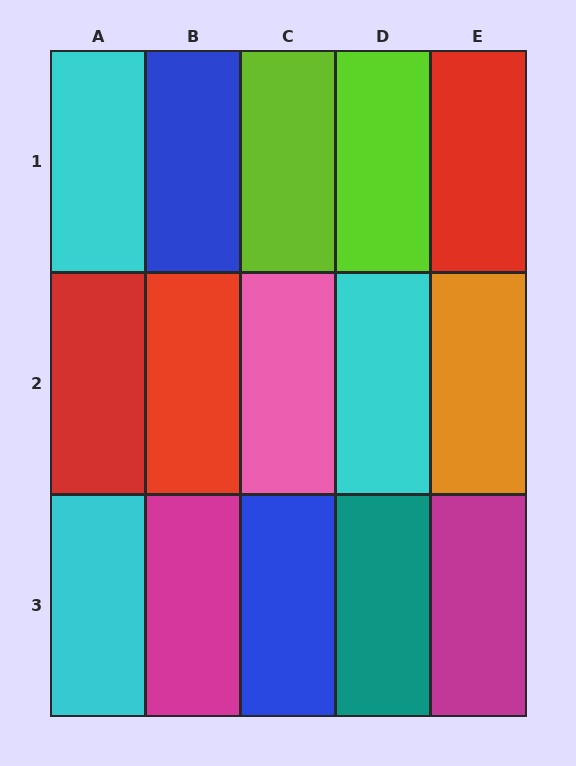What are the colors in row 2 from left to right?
Red, red, pink, cyan, orange.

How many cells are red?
3 cells are red.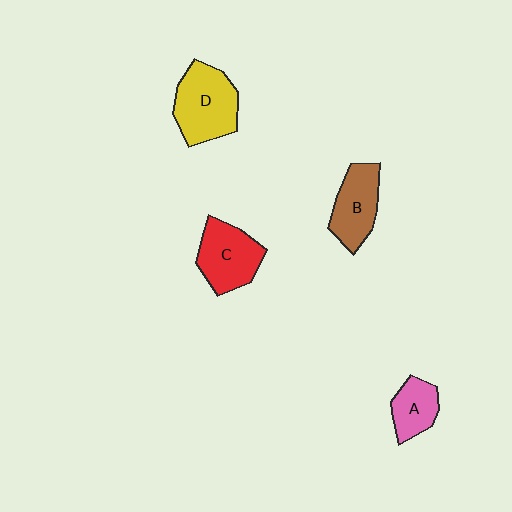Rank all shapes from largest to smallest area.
From largest to smallest: D (yellow), C (red), B (brown), A (pink).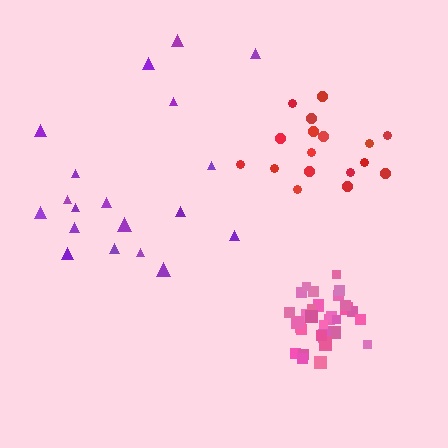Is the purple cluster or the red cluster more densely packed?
Red.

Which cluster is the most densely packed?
Pink.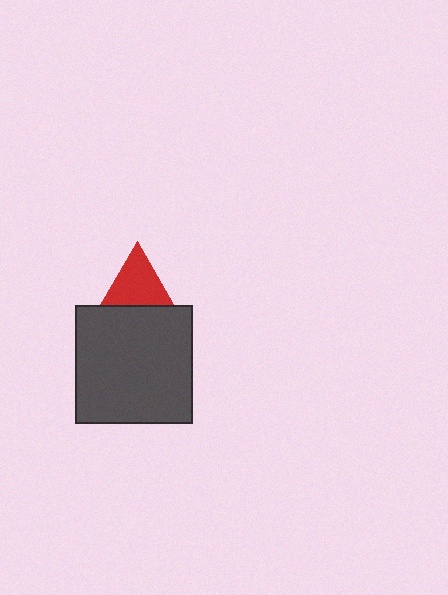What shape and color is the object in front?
The object in front is a dark gray square.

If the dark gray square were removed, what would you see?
You would see the complete red triangle.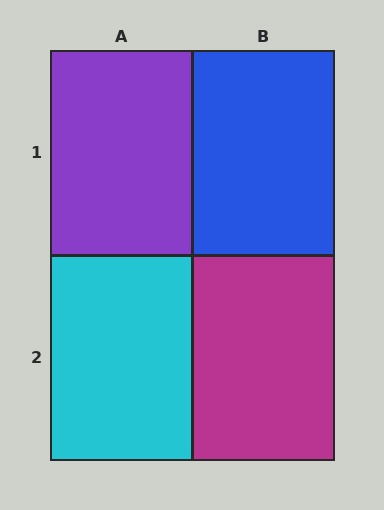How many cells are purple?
1 cell is purple.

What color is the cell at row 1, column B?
Blue.